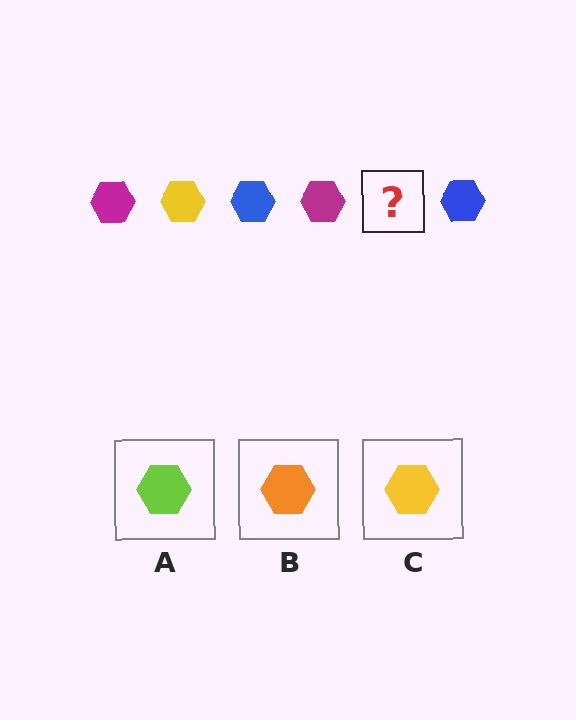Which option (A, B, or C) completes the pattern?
C.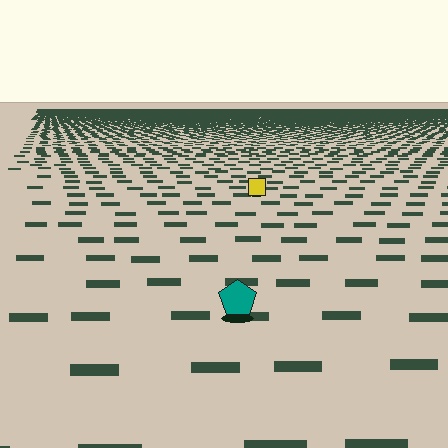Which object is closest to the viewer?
The teal pentagon is closest. The texture marks near it are larger and more spread out.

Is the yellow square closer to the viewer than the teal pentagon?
No. The teal pentagon is closer — you can tell from the texture gradient: the ground texture is coarser near it.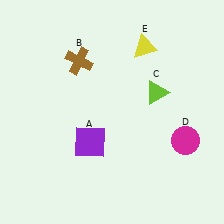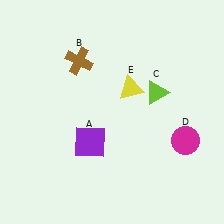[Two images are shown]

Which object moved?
The yellow triangle (E) moved down.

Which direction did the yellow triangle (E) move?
The yellow triangle (E) moved down.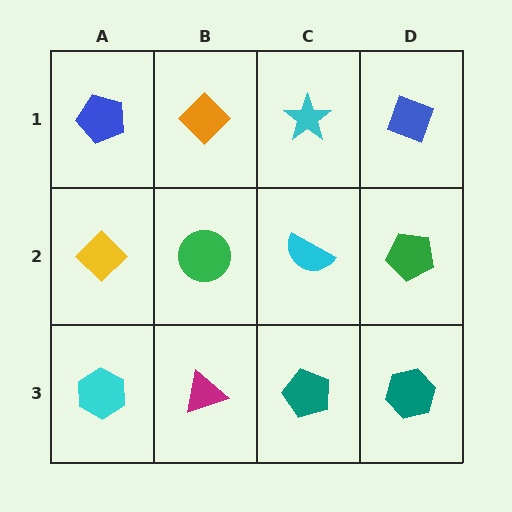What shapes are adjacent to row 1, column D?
A green pentagon (row 2, column D), a cyan star (row 1, column C).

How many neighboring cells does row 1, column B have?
3.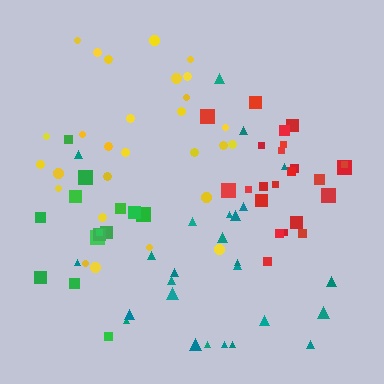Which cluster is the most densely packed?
Red.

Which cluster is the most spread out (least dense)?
Teal.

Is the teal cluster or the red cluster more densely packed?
Red.